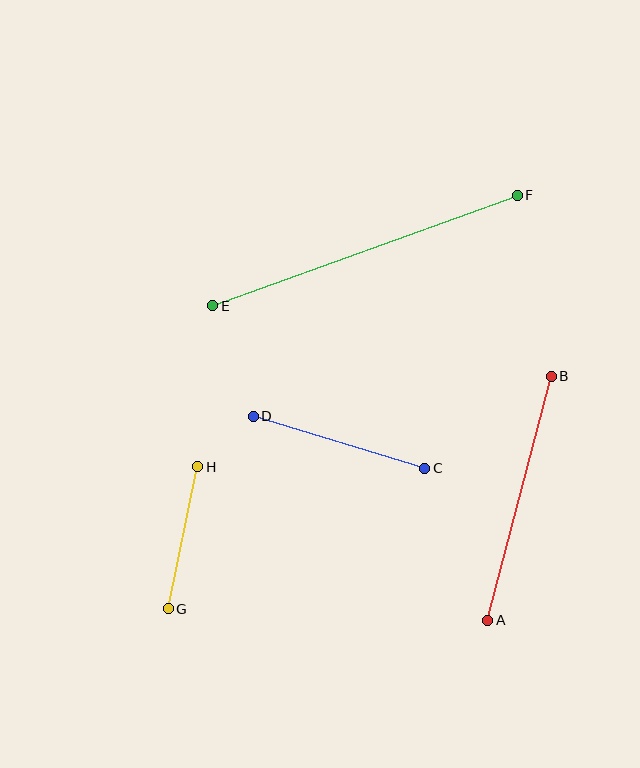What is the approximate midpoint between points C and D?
The midpoint is at approximately (339, 442) pixels.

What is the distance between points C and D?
The distance is approximately 179 pixels.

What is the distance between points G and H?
The distance is approximately 145 pixels.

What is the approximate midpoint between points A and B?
The midpoint is at approximately (520, 498) pixels.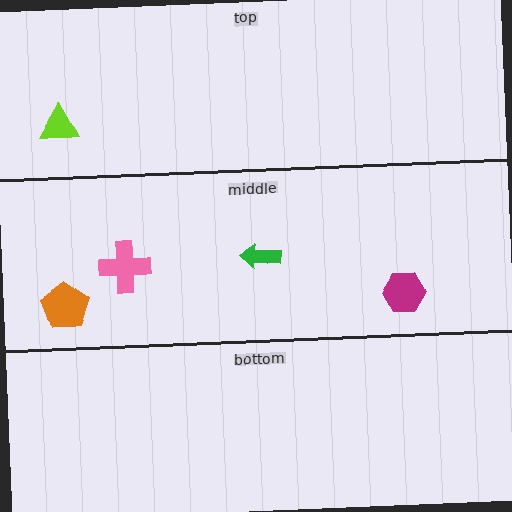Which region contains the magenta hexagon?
The middle region.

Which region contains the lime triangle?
The top region.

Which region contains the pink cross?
The middle region.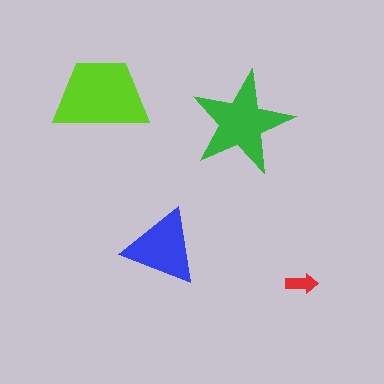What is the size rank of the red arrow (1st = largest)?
4th.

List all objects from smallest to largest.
The red arrow, the blue triangle, the green star, the lime trapezoid.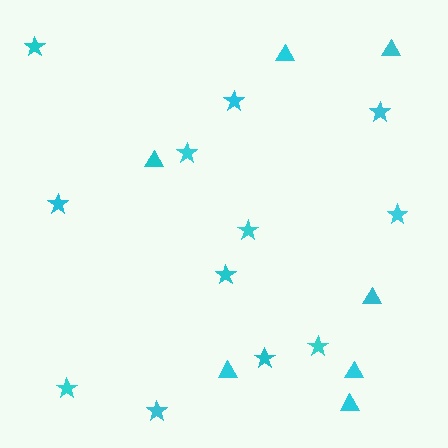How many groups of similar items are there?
There are 2 groups: one group of stars (12) and one group of triangles (7).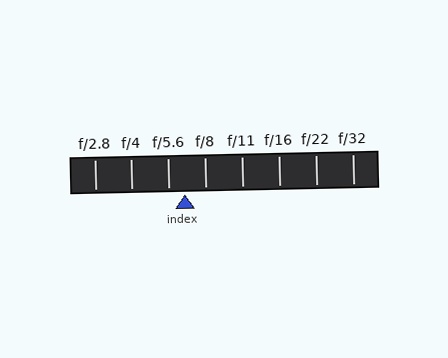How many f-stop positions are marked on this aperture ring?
There are 8 f-stop positions marked.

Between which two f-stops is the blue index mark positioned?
The index mark is between f/5.6 and f/8.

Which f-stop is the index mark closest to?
The index mark is closest to f/5.6.